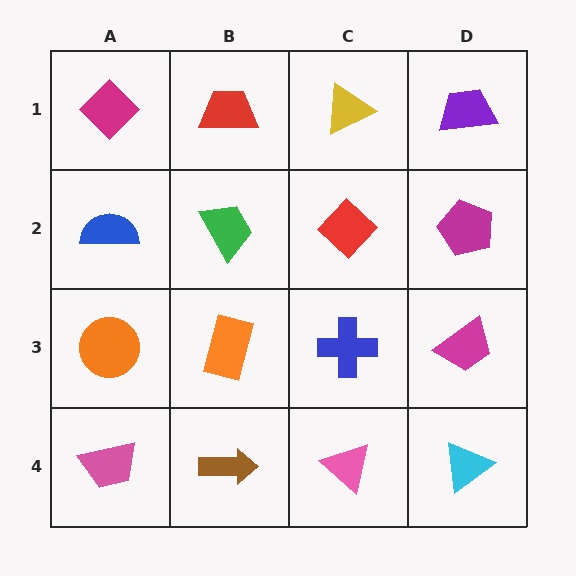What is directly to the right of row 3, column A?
An orange rectangle.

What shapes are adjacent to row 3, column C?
A red diamond (row 2, column C), a pink triangle (row 4, column C), an orange rectangle (row 3, column B), a magenta trapezoid (row 3, column D).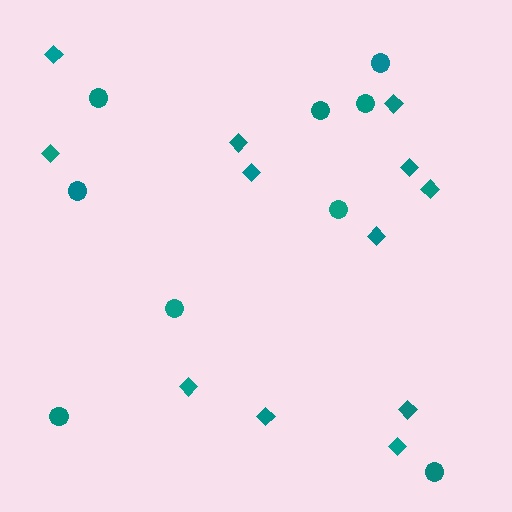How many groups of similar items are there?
There are 2 groups: one group of circles (9) and one group of diamonds (12).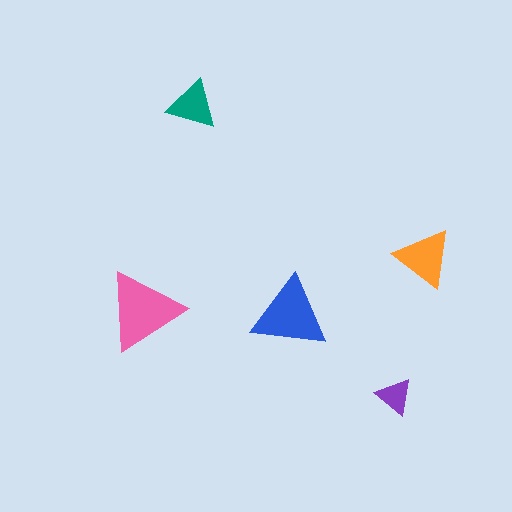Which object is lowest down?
The purple triangle is bottommost.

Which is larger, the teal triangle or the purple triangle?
The teal one.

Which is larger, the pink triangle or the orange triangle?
The pink one.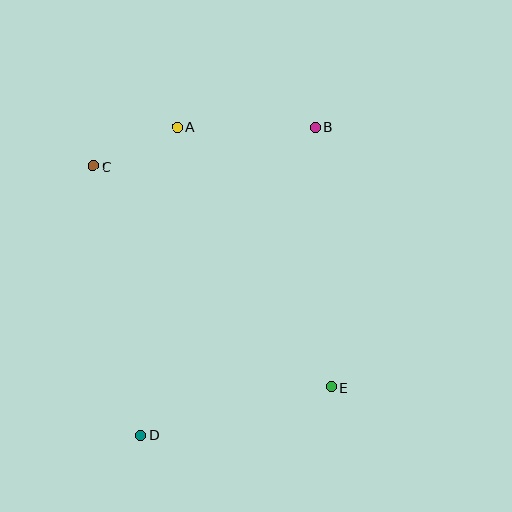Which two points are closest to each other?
Points A and C are closest to each other.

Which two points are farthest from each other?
Points B and D are farthest from each other.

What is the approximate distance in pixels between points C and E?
The distance between C and E is approximately 325 pixels.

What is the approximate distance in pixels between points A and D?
The distance between A and D is approximately 310 pixels.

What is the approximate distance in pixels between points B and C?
The distance between B and C is approximately 225 pixels.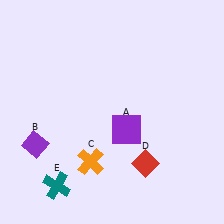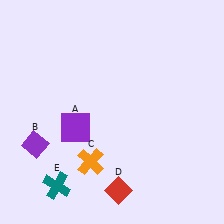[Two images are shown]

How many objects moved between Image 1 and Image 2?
2 objects moved between the two images.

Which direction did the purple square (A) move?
The purple square (A) moved left.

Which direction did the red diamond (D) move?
The red diamond (D) moved left.